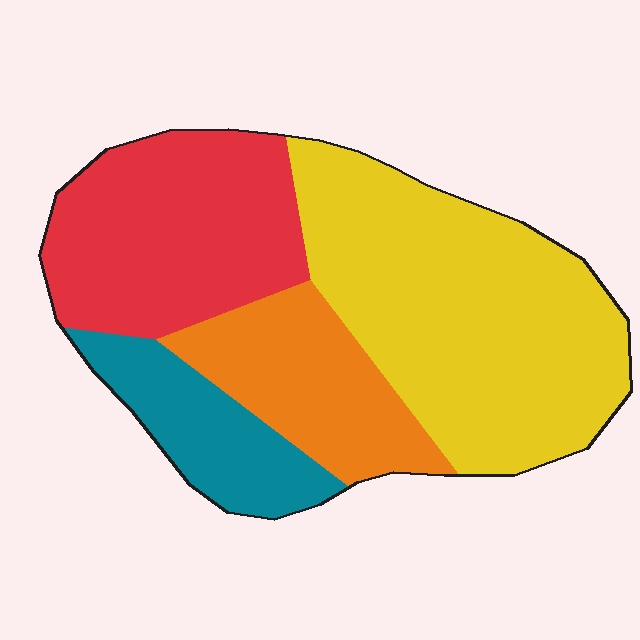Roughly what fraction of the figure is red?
Red covers around 25% of the figure.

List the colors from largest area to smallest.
From largest to smallest: yellow, red, orange, teal.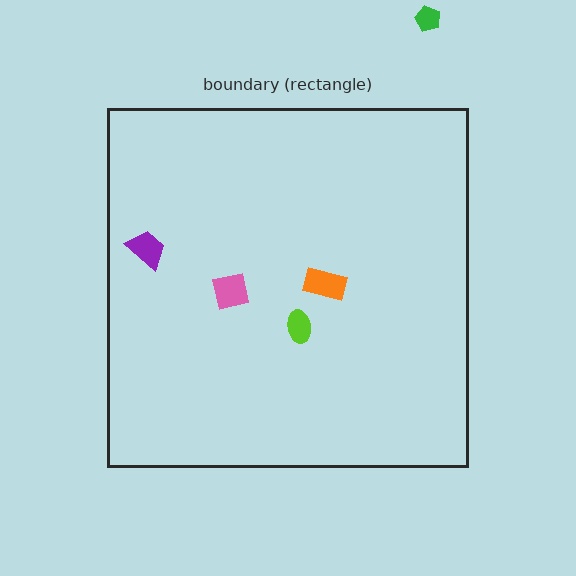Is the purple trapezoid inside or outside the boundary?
Inside.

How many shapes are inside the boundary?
4 inside, 1 outside.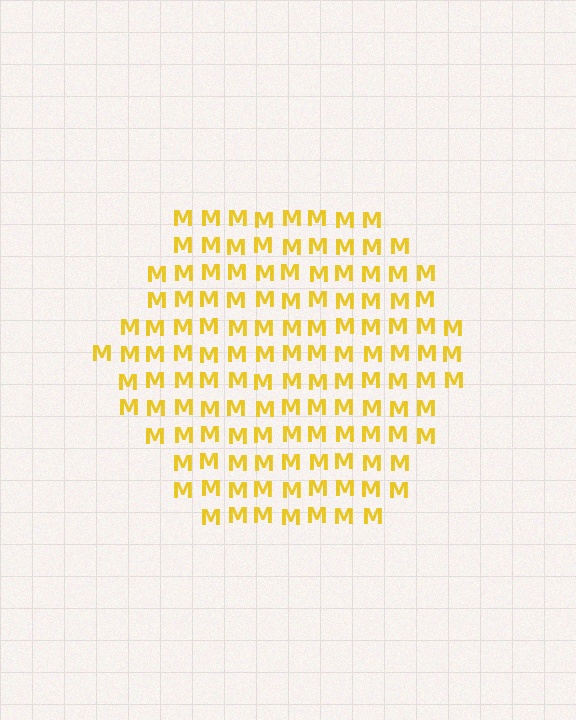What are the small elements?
The small elements are letter M's.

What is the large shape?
The large shape is a hexagon.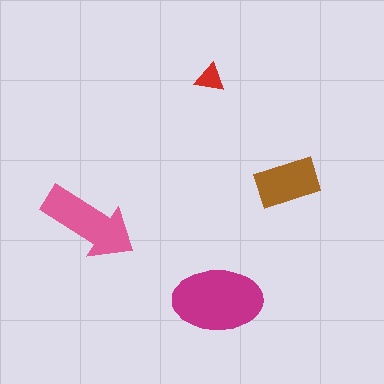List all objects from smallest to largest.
The red triangle, the brown rectangle, the pink arrow, the magenta ellipse.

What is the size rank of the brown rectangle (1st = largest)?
3rd.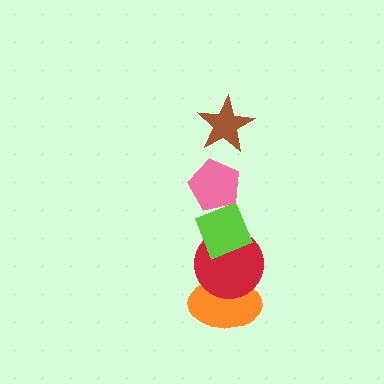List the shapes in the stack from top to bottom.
From top to bottom: the brown star, the pink pentagon, the lime diamond, the red circle, the orange ellipse.